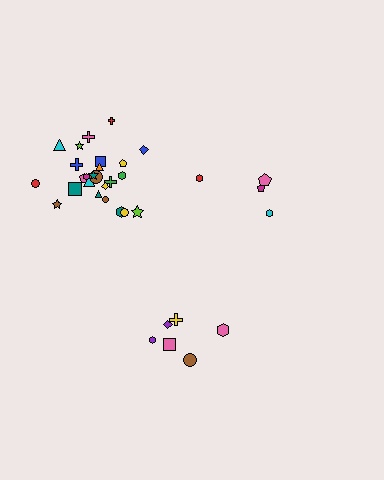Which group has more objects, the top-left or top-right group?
The top-left group.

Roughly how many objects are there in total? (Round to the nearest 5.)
Roughly 35 objects in total.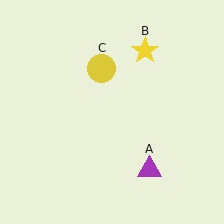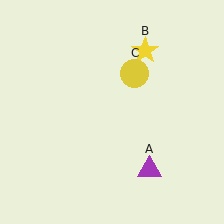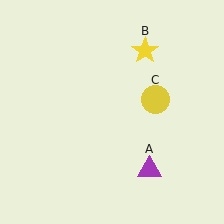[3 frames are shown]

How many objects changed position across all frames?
1 object changed position: yellow circle (object C).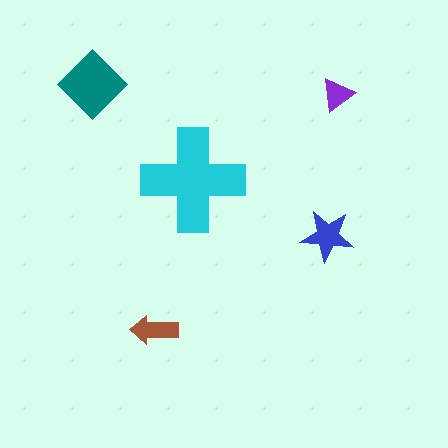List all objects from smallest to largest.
The purple triangle, the brown arrow, the blue star, the teal diamond, the cyan cross.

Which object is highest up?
The teal diamond is topmost.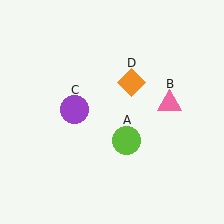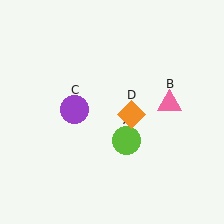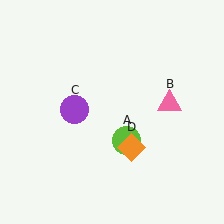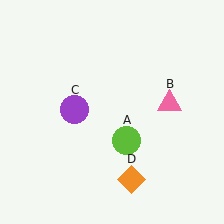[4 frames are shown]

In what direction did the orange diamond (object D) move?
The orange diamond (object D) moved down.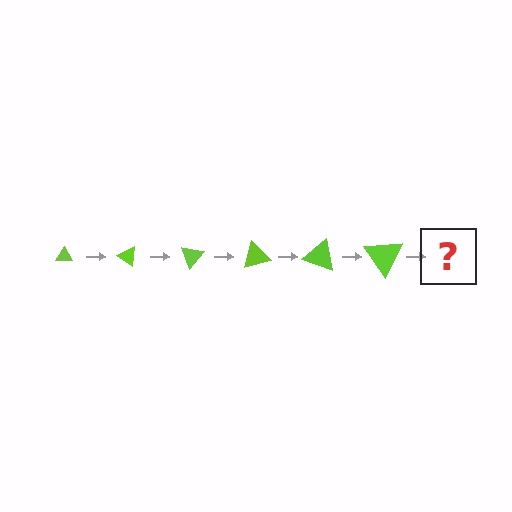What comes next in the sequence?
The next element should be a triangle, larger than the previous one and rotated 210 degrees from the start.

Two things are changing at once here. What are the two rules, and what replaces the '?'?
The two rules are that the triangle grows larger each step and it rotates 35 degrees each step. The '?' should be a triangle, larger than the previous one and rotated 210 degrees from the start.